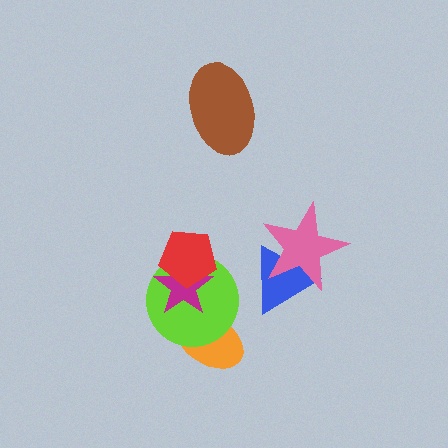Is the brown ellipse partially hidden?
No, no other shape covers it.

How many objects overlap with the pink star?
1 object overlaps with the pink star.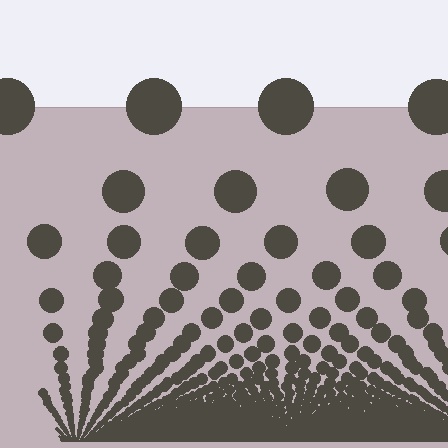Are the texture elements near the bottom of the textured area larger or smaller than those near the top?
Smaller. The gradient is inverted — elements near the bottom are smaller and denser.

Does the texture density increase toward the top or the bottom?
Density increases toward the bottom.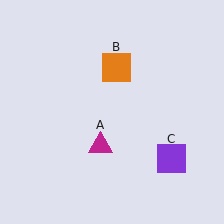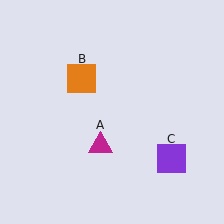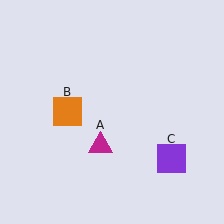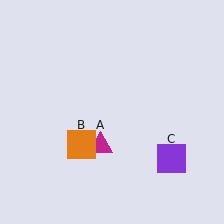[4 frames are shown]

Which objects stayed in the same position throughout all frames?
Magenta triangle (object A) and purple square (object C) remained stationary.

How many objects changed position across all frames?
1 object changed position: orange square (object B).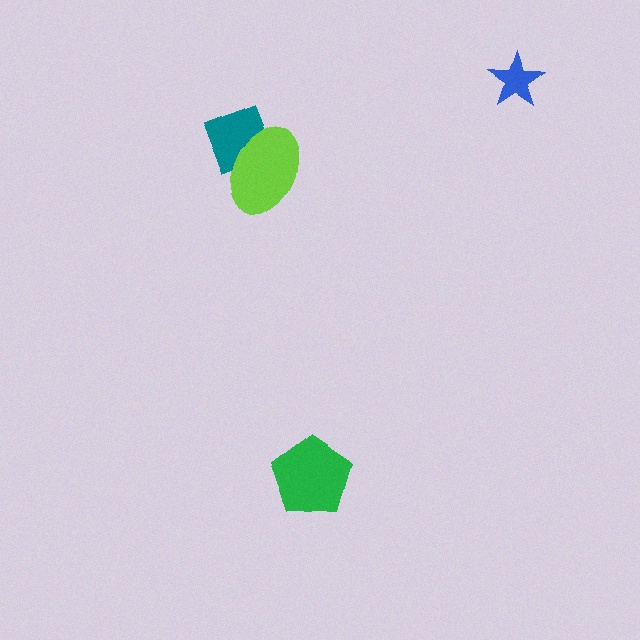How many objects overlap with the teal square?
1 object overlaps with the teal square.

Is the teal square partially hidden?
Yes, it is partially covered by another shape.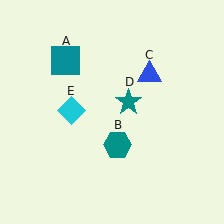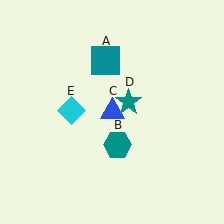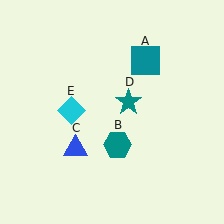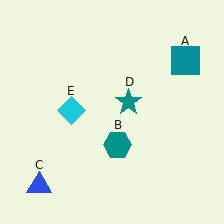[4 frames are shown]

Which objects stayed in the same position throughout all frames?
Teal hexagon (object B) and teal star (object D) and cyan diamond (object E) remained stationary.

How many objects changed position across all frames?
2 objects changed position: teal square (object A), blue triangle (object C).